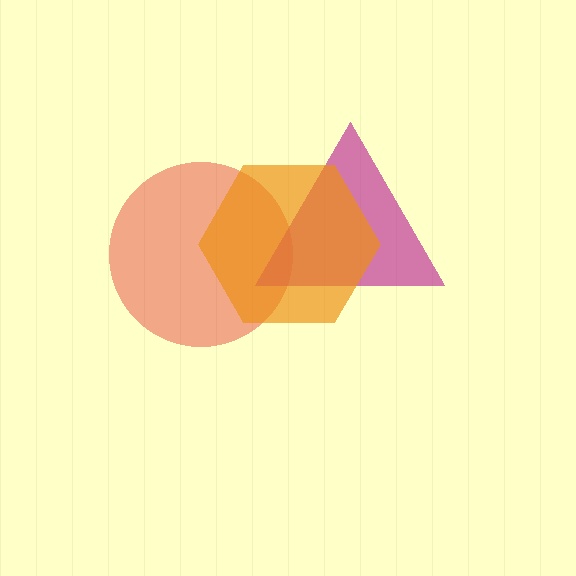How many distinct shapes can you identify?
There are 3 distinct shapes: a red circle, a magenta triangle, an orange hexagon.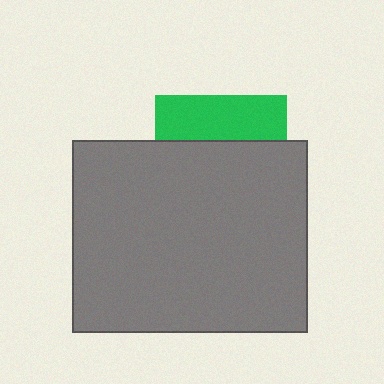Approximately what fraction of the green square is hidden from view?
Roughly 67% of the green square is hidden behind the gray rectangle.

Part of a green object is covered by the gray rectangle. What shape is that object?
It is a square.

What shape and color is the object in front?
The object in front is a gray rectangle.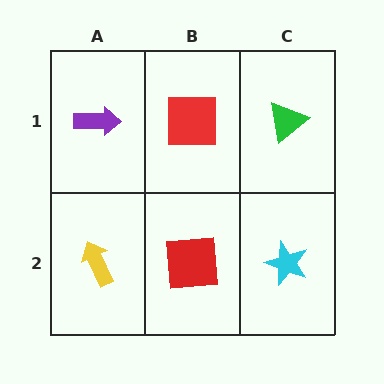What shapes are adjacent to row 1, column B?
A red square (row 2, column B), a purple arrow (row 1, column A), a green triangle (row 1, column C).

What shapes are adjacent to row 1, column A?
A yellow arrow (row 2, column A), a red square (row 1, column B).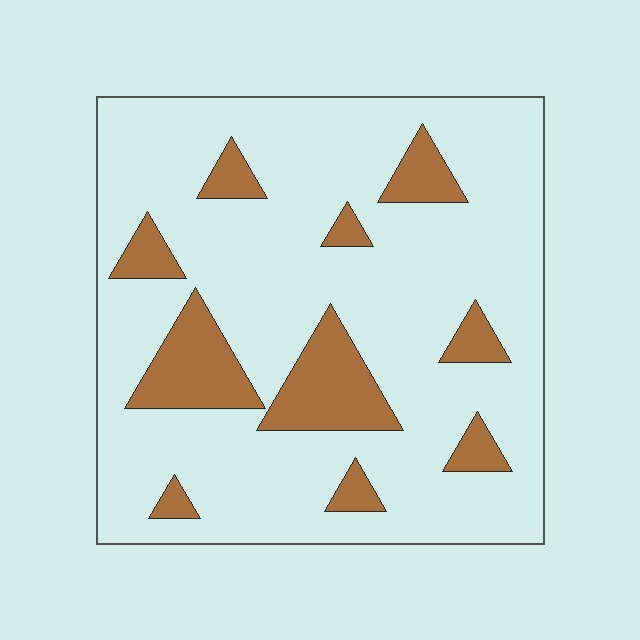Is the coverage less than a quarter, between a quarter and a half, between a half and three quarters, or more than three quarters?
Less than a quarter.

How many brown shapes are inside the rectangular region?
10.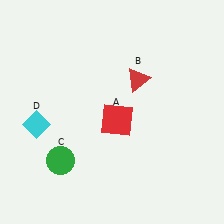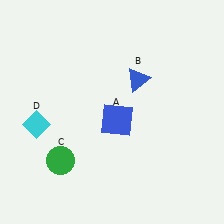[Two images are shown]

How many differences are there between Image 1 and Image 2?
There are 2 differences between the two images.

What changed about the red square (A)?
In Image 1, A is red. In Image 2, it changed to blue.